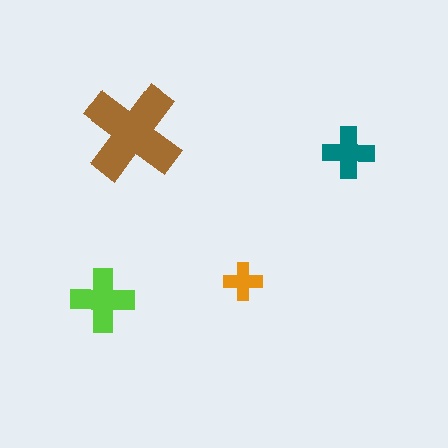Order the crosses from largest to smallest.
the brown one, the lime one, the teal one, the orange one.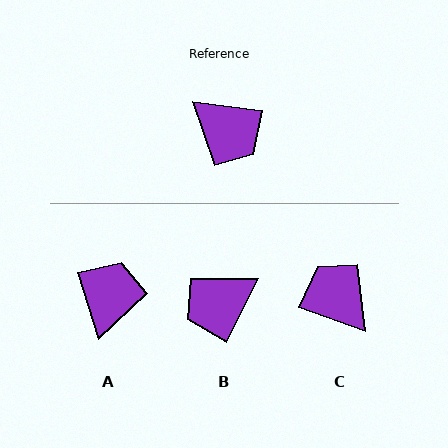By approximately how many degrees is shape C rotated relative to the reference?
Approximately 167 degrees counter-clockwise.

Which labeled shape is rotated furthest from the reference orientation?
C, about 167 degrees away.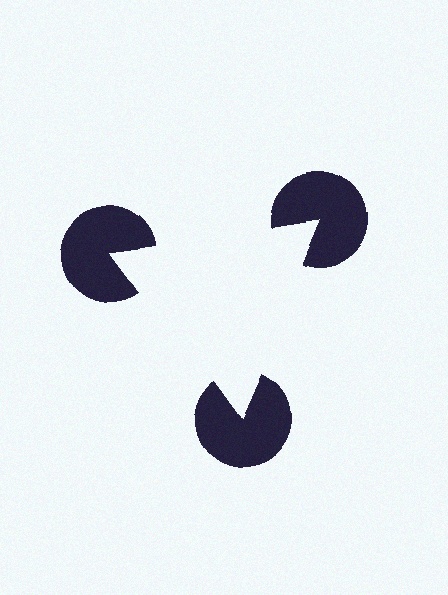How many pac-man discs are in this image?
There are 3 — one at each vertex of the illusory triangle.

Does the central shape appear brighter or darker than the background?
It typically appears slightly brighter than the background, even though no actual brightness change is drawn.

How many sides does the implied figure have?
3 sides.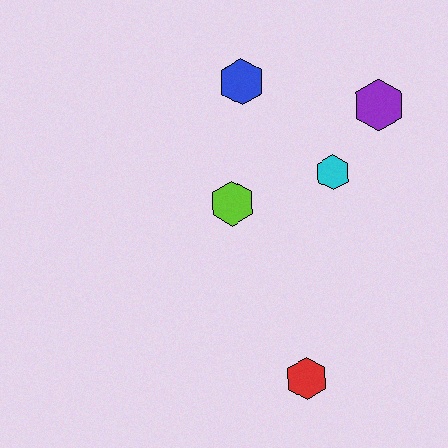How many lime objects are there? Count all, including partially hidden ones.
There is 1 lime object.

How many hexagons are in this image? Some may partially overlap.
There are 5 hexagons.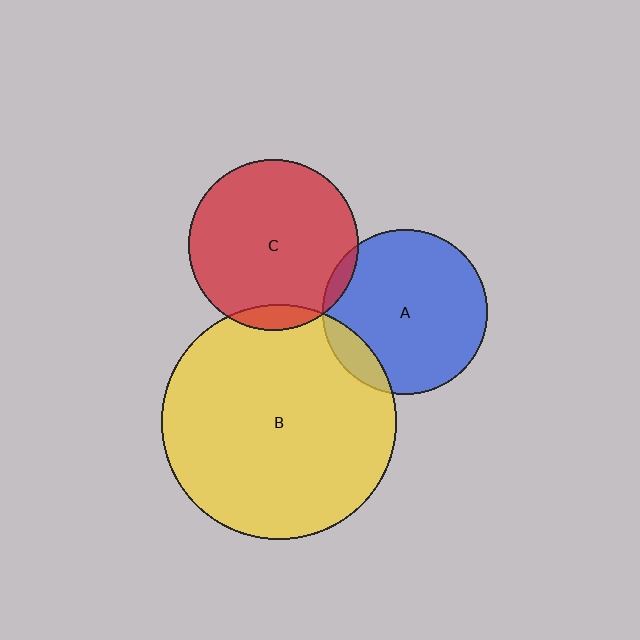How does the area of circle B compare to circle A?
Approximately 2.0 times.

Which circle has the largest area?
Circle B (yellow).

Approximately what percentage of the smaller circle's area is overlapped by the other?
Approximately 5%.